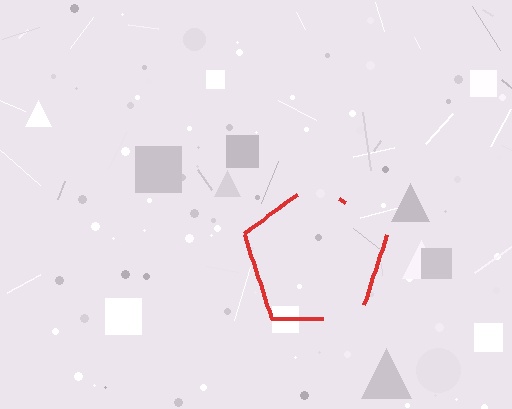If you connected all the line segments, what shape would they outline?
They would outline a pentagon.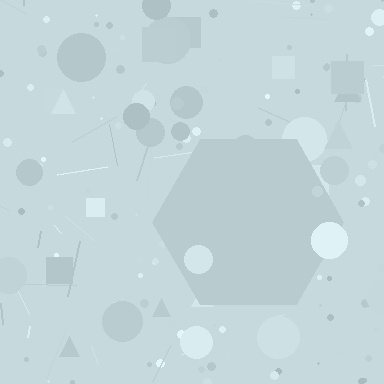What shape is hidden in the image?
A hexagon is hidden in the image.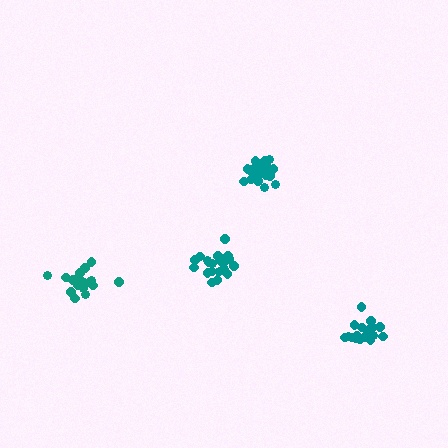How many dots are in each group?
Group 1: 21 dots, Group 2: 19 dots, Group 3: 20 dots, Group 4: 20 dots (80 total).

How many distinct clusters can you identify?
There are 4 distinct clusters.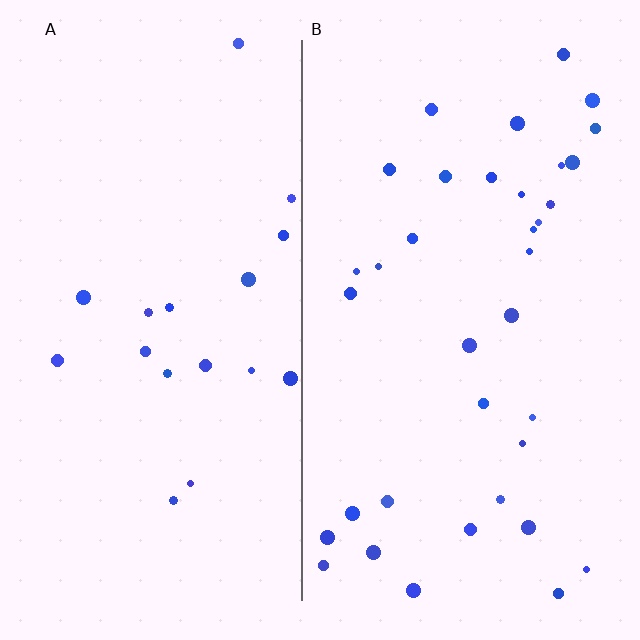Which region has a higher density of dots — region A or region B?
B (the right).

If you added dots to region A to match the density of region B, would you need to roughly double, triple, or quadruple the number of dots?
Approximately double.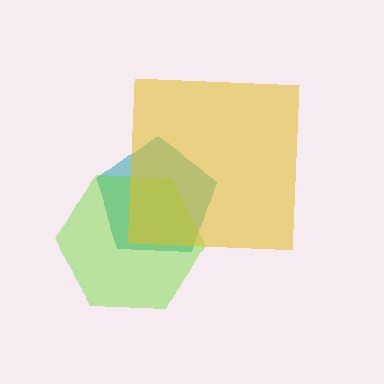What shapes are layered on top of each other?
The layered shapes are: a teal pentagon, a lime hexagon, a yellow square.